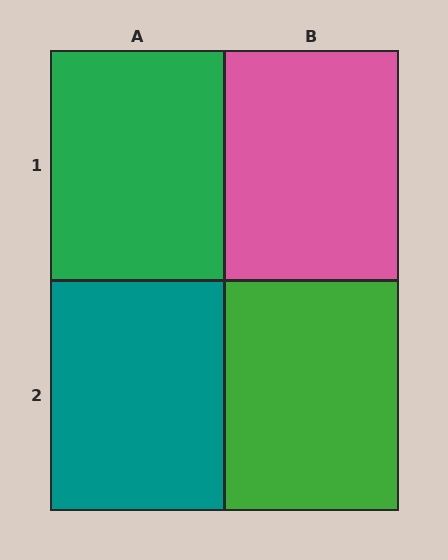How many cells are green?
2 cells are green.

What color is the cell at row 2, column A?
Teal.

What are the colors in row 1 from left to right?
Green, pink.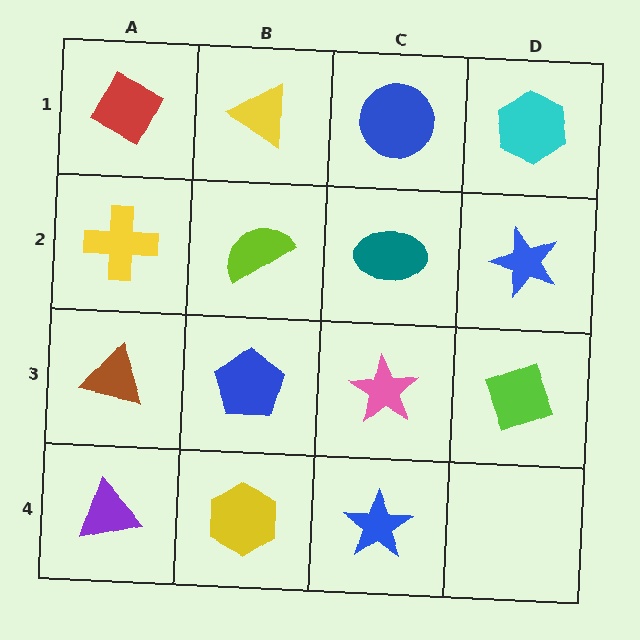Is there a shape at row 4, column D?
No, that cell is empty.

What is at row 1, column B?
A yellow triangle.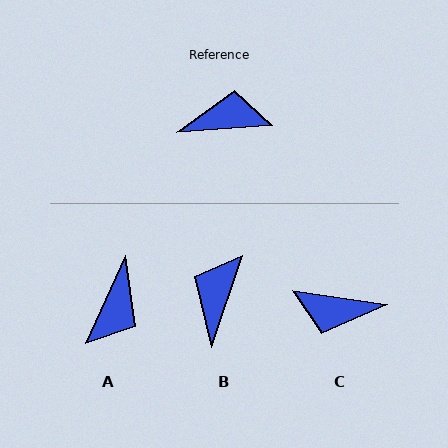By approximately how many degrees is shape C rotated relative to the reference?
Approximately 167 degrees counter-clockwise.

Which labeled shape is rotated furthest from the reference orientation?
C, about 167 degrees away.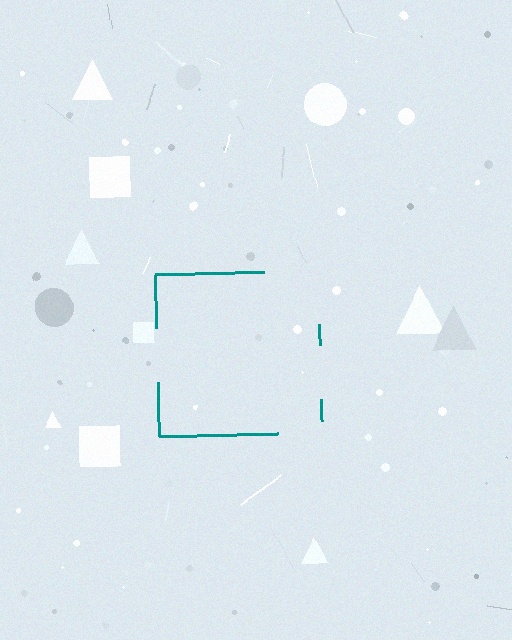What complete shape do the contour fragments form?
The contour fragments form a square.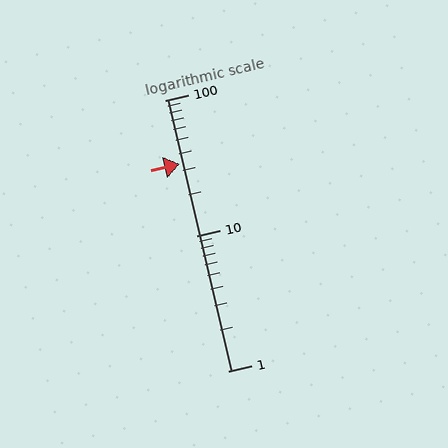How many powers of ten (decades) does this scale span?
The scale spans 2 decades, from 1 to 100.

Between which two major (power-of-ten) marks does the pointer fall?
The pointer is between 10 and 100.